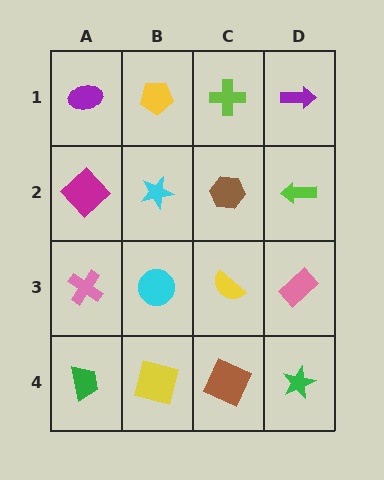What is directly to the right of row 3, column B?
A yellow semicircle.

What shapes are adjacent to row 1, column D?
A lime arrow (row 2, column D), a lime cross (row 1, column C).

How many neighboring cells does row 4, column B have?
3.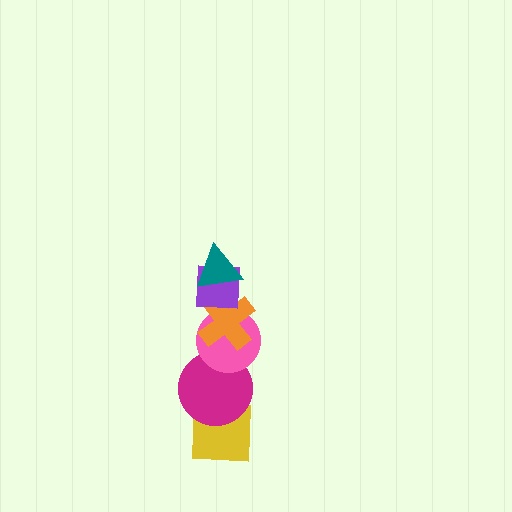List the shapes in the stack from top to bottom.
From top to bottom: the teal triangle, the purple square, the orange cross, the pink circle, the magenta circle, the yellow square.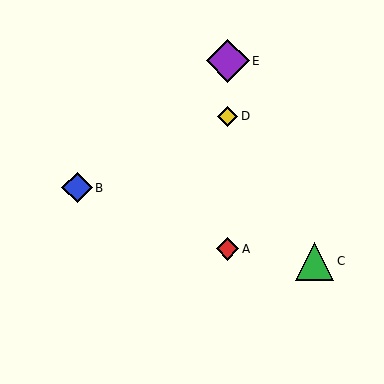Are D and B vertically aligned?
No, D is at x≈228 and B is at x≈77.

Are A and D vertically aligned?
Yes, both are at x≈228.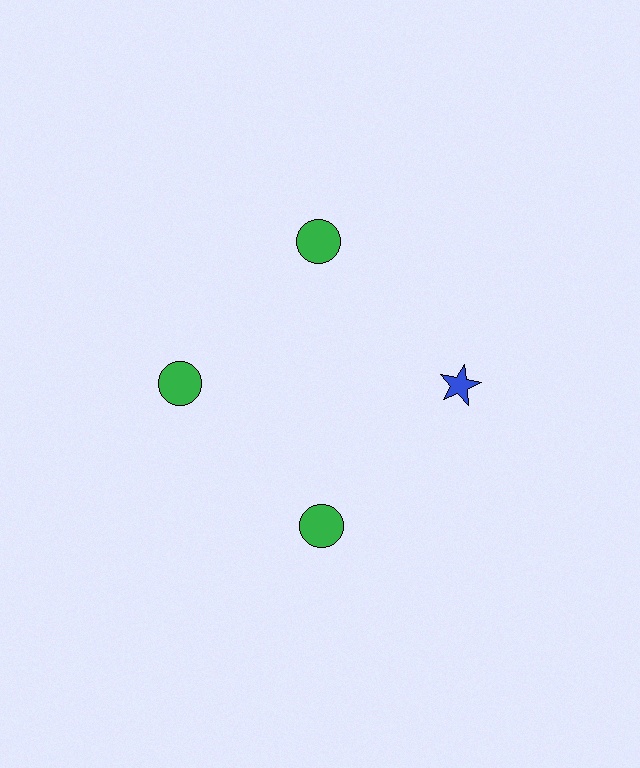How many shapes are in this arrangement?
There are 4 shapes arranged in a ring pattern.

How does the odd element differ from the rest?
It differs in both color (blue instead of green) and shape (star instead of circle).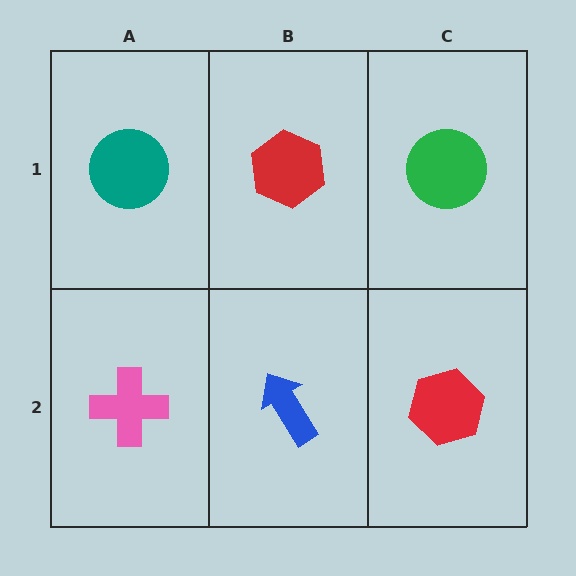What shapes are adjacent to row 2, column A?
A teal circle (row 1, column A), a blue arrow (row 2, column B).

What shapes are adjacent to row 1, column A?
A pink cross (row 2, column A), a red hexagon (row 1, column B).